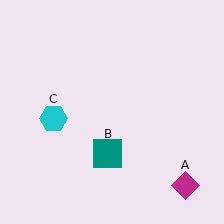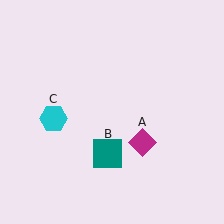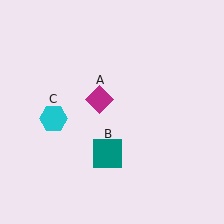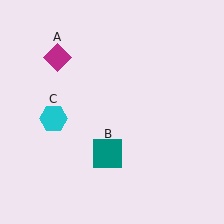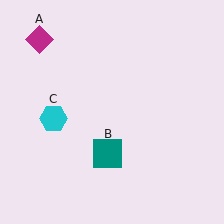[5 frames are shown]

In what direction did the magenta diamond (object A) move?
The magenta diamond (object A) moved up and to the left.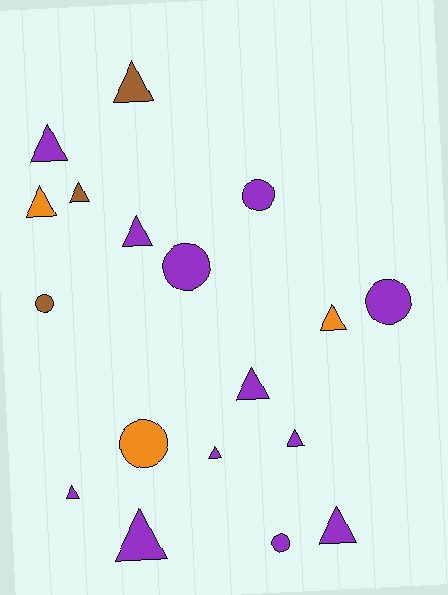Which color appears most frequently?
Purple, with 12 objects.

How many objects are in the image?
There are 18 objects.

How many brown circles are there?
There is 1 brown circle.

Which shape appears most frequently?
Triangle, with 12 objects.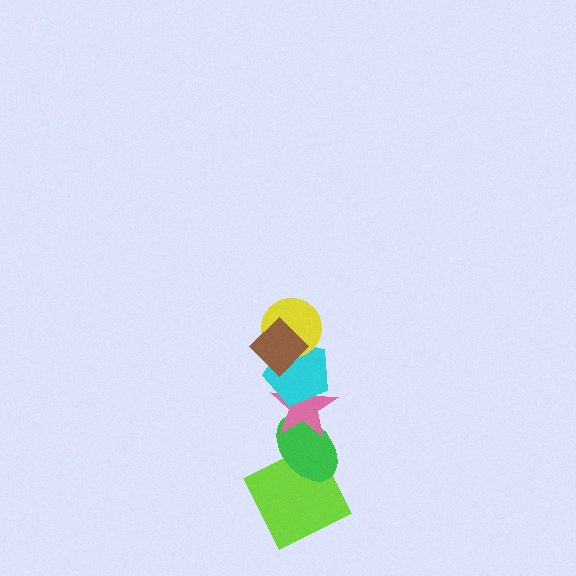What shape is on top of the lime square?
The green ellipse is on top of the lime square.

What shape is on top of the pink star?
The cyan pentagon is on top of the pink star.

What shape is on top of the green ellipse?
The pink star is on top of the green ellipse.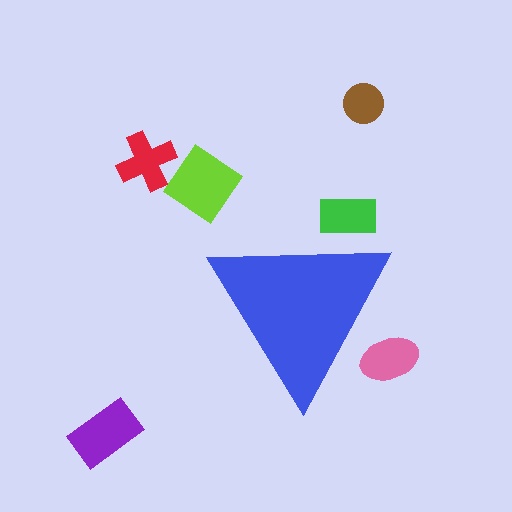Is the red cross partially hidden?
No, the red cross is fully visible.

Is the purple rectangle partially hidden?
No, the purple rectangle is fully visible.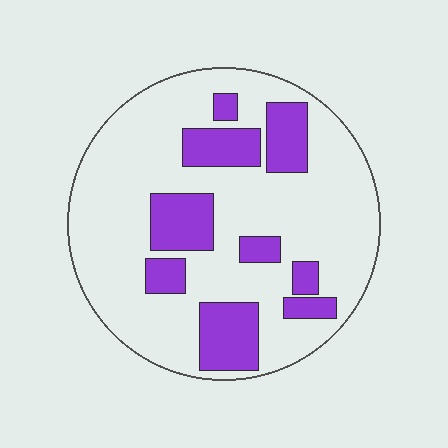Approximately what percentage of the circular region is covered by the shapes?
Approximately 25%.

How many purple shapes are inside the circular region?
9.